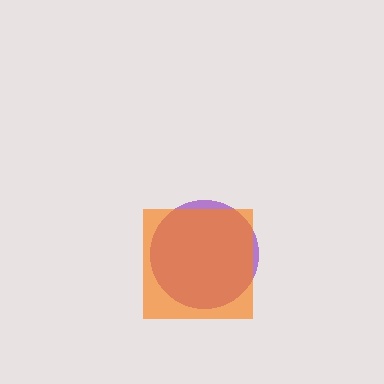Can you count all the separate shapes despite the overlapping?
Yes, there are 2 separate shapes.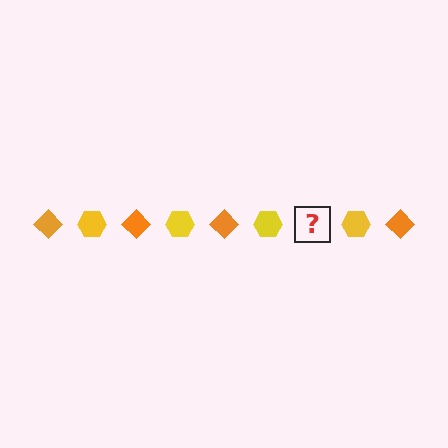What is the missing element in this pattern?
The missing element is an orange diamond.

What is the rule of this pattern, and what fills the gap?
The rule is that the pattern alternates between orange diamond and yellow hexagon. The gap should be filled with an orange diamond.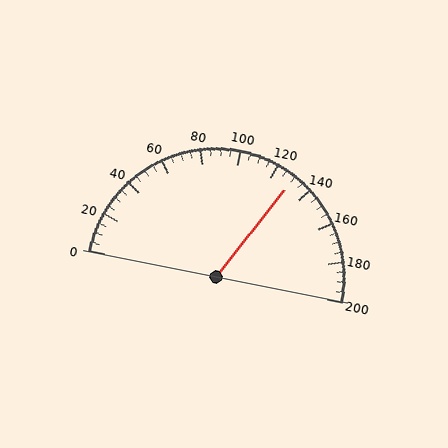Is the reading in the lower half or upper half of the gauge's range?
The reading is in the upper half of the range (0 to 200).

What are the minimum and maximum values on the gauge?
The gauge ranges from 0 to 200.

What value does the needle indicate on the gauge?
The needle indicates approximately 130.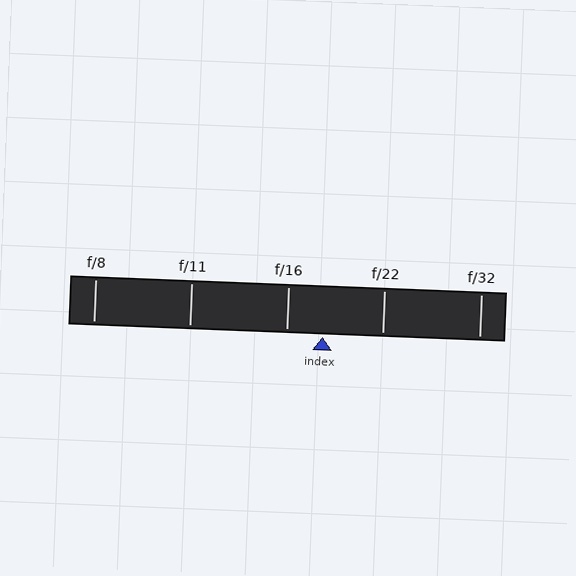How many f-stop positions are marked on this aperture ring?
There are 5 f-stop positions marked.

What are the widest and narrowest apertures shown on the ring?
The widest aperture shown is f/8 and the narrowest is f/32.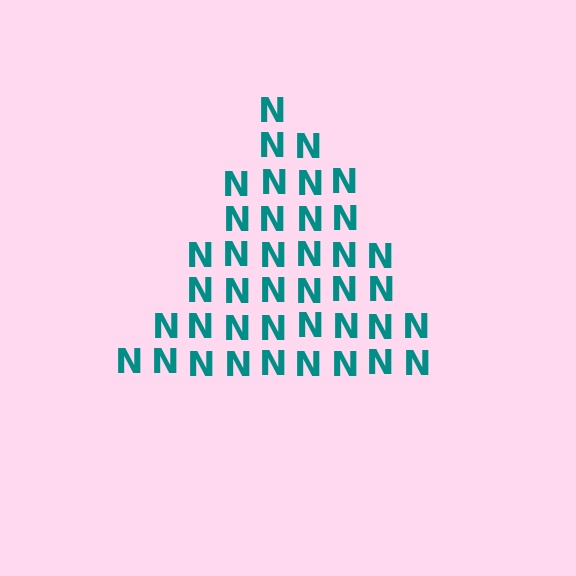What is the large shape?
The large shape is a triangle.